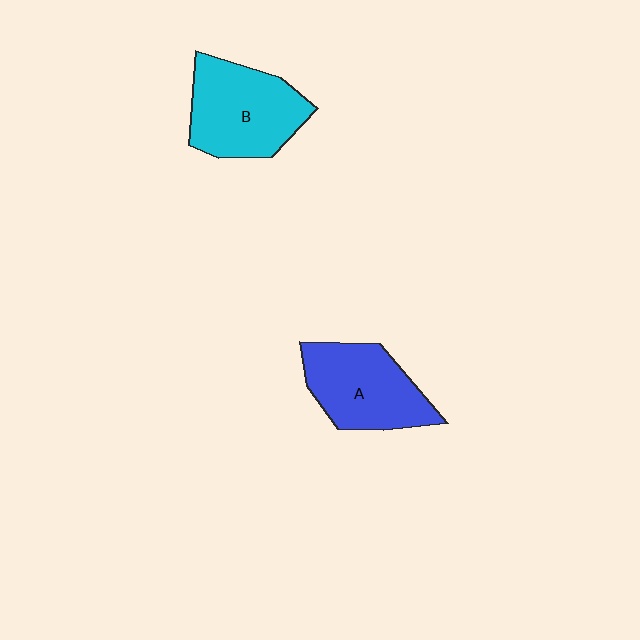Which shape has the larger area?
Shape B (cyan).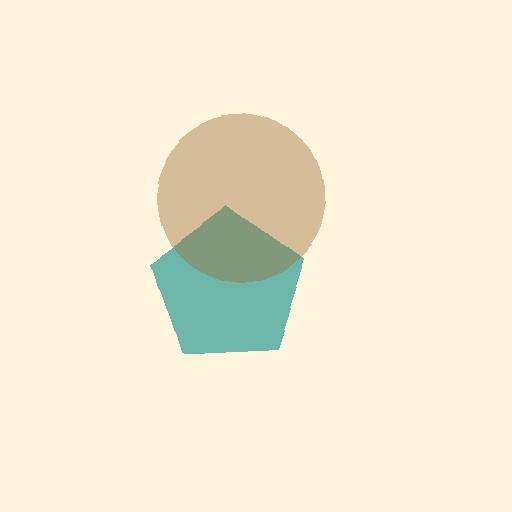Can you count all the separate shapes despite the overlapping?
Yes, there are 2 separate shapes.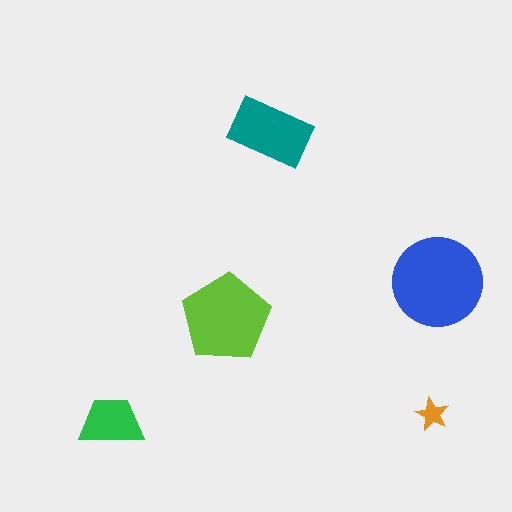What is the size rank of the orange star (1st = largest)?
5th.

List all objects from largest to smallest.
The blue circle, the lime pentagon, the teal rectangle, the green trapezoid, the orange star.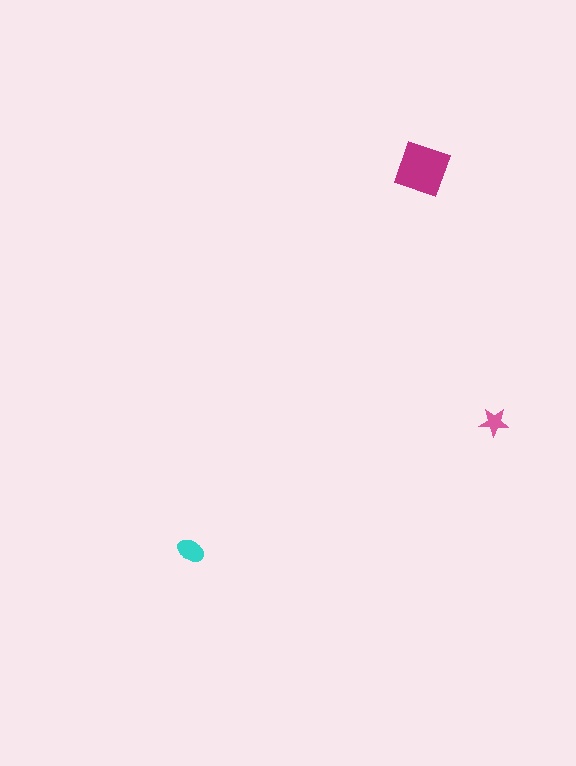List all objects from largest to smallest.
The magenta diamond, the cyan ellipse, the pink star.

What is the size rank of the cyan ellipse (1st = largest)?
2nd.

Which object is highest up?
The magenta diamond is topmost.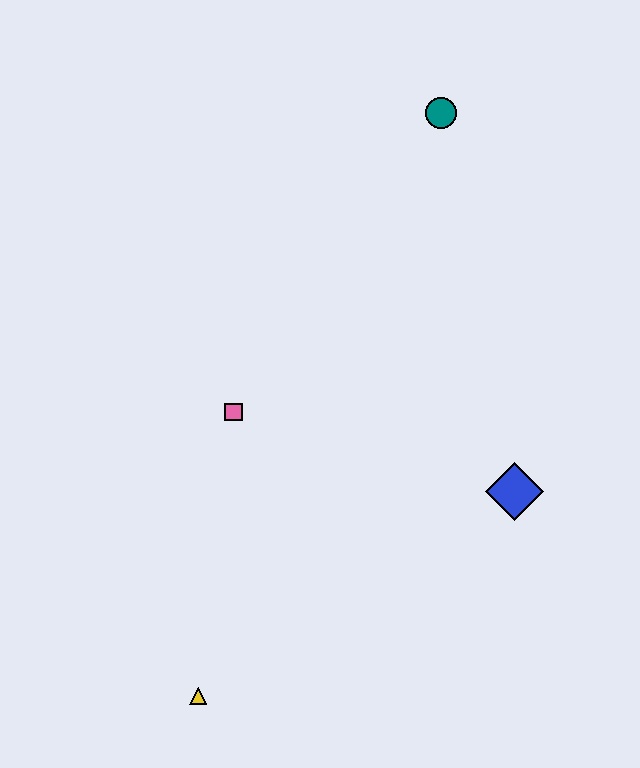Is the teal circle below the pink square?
No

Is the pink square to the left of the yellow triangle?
No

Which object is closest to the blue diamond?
The pink square is closest to the blue diamond.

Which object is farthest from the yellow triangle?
The teal circle is farthest from the yellow triangle.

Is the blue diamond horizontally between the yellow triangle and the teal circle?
No